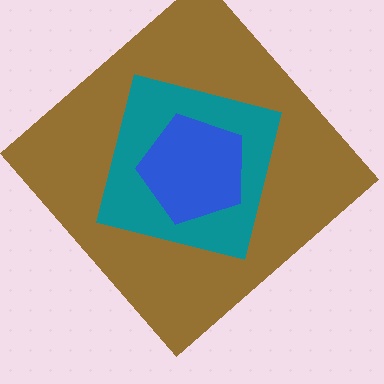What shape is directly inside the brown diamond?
The teal square.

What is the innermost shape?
The blue pentagon.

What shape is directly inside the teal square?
The blue pentagon.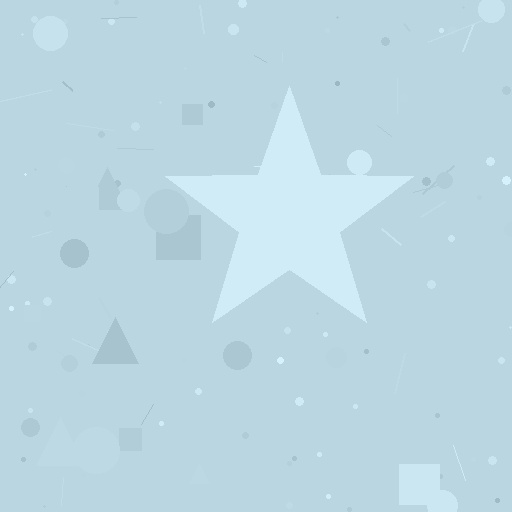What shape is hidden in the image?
A star is hidden in the image.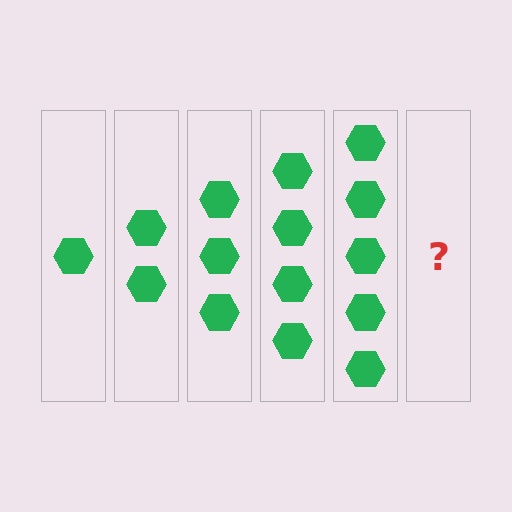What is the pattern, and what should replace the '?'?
The pattern is that each step adds one more hexagon. The '?' should be 6 hexagons.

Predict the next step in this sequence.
The next step is 6 hexagons.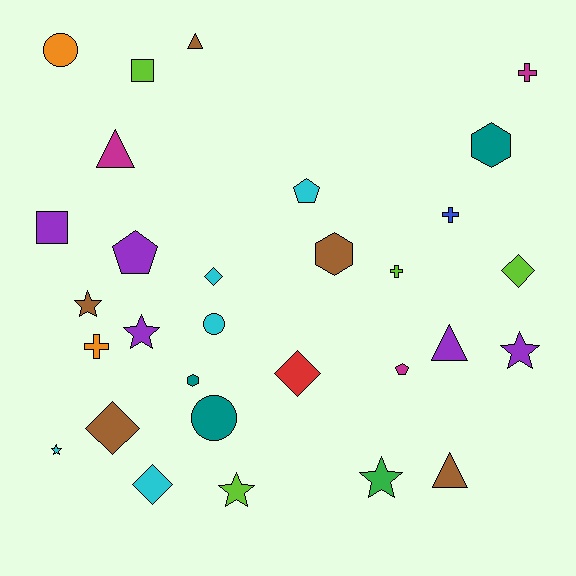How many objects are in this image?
There are 30 objects.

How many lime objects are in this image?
There are 4 lime objects.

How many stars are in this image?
There are 6 stars.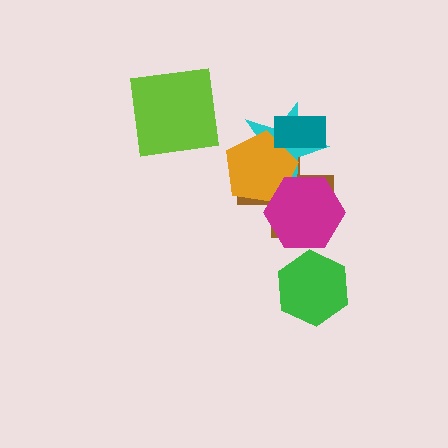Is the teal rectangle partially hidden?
No, no other shape covers it.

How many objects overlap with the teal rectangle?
3 objects overlap with the teal rectangle.